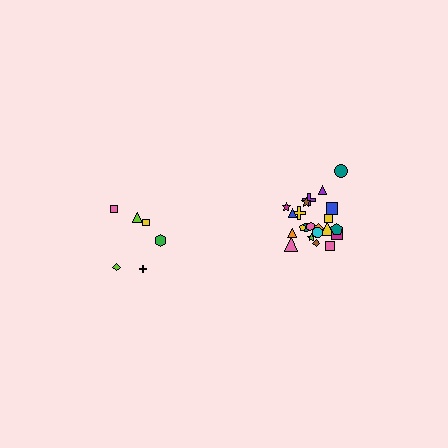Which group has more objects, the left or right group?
The right group.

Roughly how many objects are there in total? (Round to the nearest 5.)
Roughly 30 objects in total.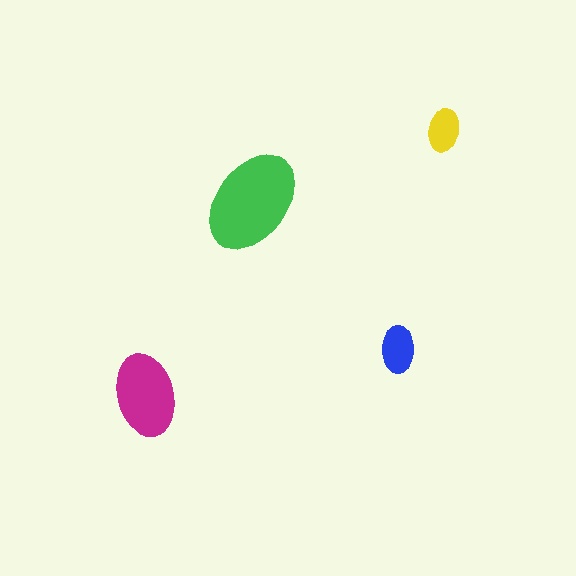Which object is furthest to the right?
The yellow ellipse is rightmost.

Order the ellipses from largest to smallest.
the green one, the magenta one, the blue one, the yellow one.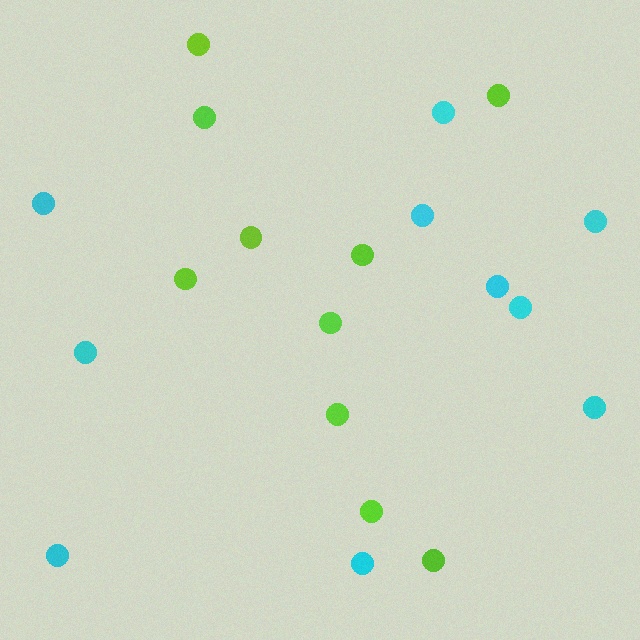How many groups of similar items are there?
There are 2 groups: one group of cyan circles (10) and one group of lime circles (10).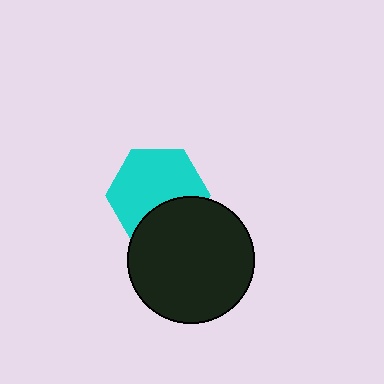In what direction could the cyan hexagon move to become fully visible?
The cyan hexagon could move up. That would shift it out from behind the black circle entirely.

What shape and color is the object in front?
The object in front is a black circle.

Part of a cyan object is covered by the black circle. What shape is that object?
It is a hexagon.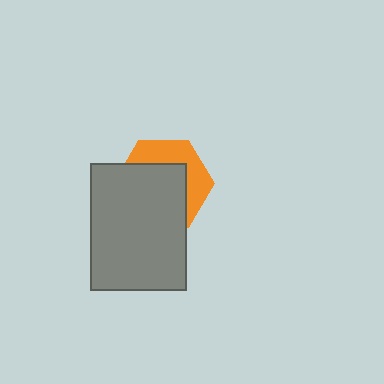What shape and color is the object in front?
The object in front is a gray rectangle.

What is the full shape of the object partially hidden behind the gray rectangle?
The partially hidden object is an orange hexagon.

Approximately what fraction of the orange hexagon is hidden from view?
Roughly 61% of the orange hexagon is hidden behind the gray rectangle.